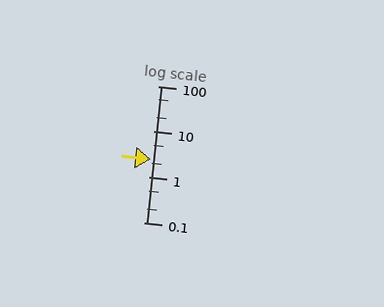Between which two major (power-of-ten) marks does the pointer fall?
The pointer is between 1 and 10.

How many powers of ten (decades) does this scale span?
The scale spans 3 decades, from 0.1 to 100.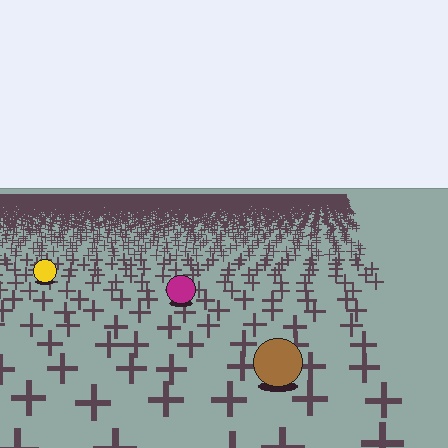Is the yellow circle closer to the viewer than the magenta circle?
No. The magenta circle is closer — you can tell from the texture gradient: the ground texture is coarser near it.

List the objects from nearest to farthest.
From nearest to farthest: the brown circle, the magenta circle, the yellow circle.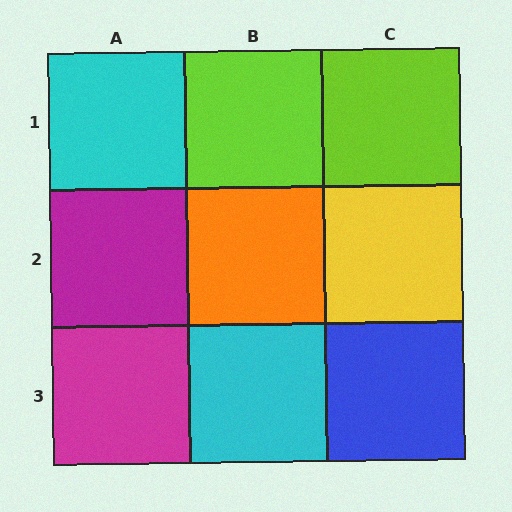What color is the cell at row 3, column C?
Blue.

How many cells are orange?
1 cell is orange.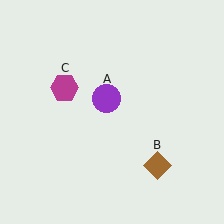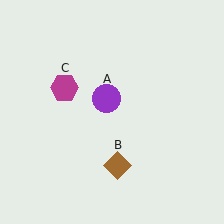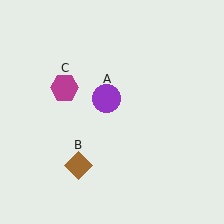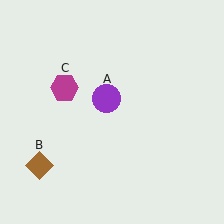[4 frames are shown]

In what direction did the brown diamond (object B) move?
The brown diamond (object B) moved left.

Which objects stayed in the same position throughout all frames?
Purple circle (object A) and magenta hexagon (object C) remained stationary.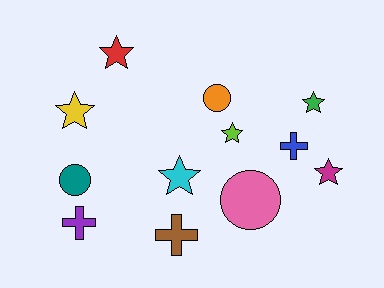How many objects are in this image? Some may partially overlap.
There are 12 objects.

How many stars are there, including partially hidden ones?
There are 6 stars.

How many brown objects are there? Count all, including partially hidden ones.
There is 1 brown object.